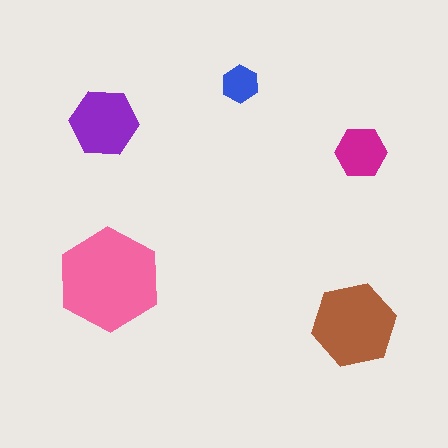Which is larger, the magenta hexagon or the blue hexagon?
The magenta one.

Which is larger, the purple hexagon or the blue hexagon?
The purple one.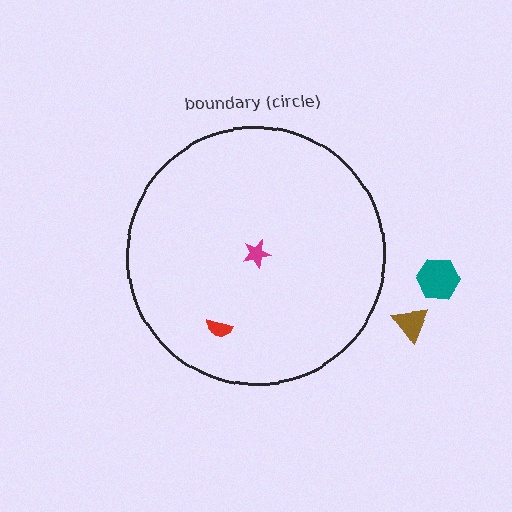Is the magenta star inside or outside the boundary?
Inside.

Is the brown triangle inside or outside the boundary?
Outside.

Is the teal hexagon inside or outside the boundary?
Outside.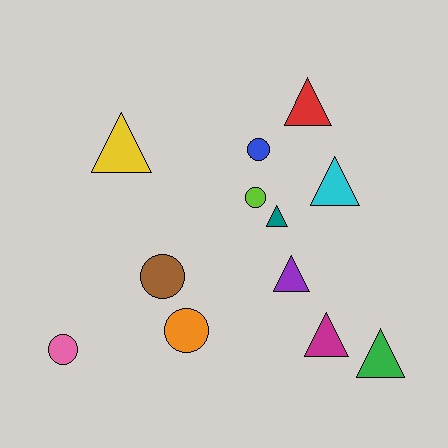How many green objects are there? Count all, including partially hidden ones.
There is 1 green object.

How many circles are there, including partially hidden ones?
There are 5 circles.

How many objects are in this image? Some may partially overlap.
There are 12 objects.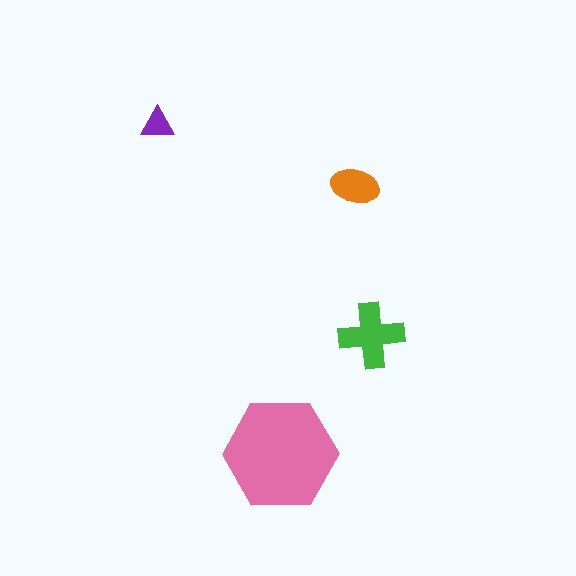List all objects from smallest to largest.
The purple triangle, the orange ellipse, the green cross, the pink hexagon.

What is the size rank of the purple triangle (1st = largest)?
4th.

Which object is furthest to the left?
The purple triangle is leftmost.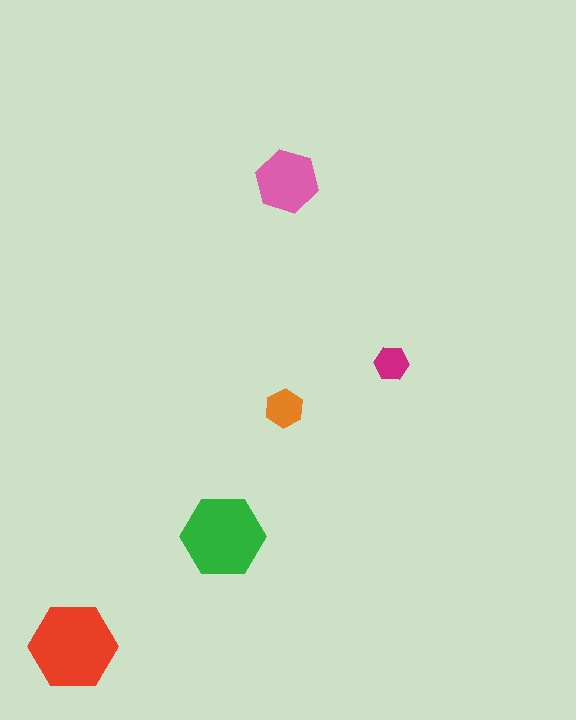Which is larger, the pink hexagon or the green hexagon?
The green one.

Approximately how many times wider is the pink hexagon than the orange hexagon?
About 1.5 times wider.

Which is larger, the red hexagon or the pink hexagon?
The red one.